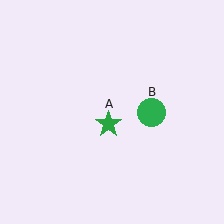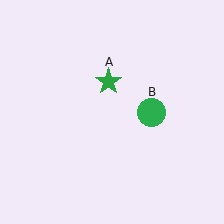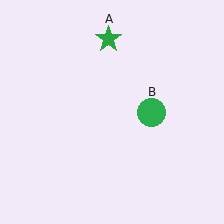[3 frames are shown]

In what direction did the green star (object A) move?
The green star (object A) moved up.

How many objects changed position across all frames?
1 object changed position: green star (object A).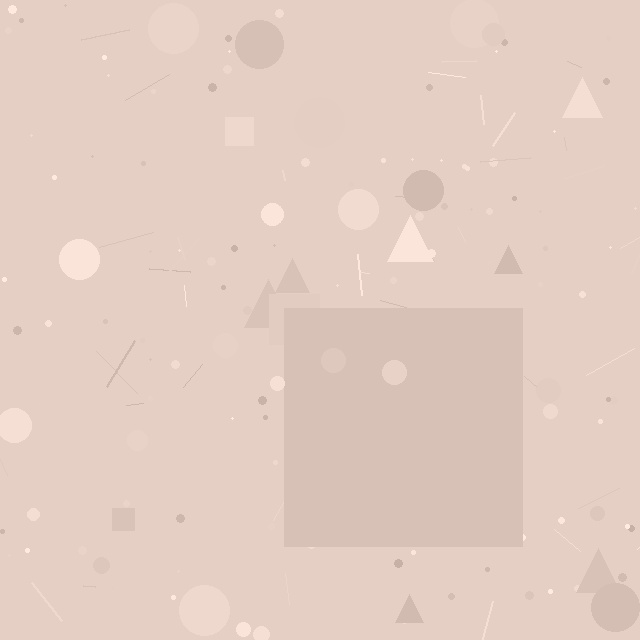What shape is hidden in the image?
A square is hidden in the image.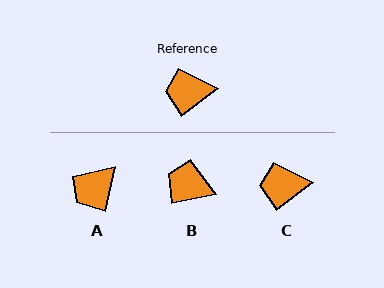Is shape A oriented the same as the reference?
No, it is off by about 40 degrees.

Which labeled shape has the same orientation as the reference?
C.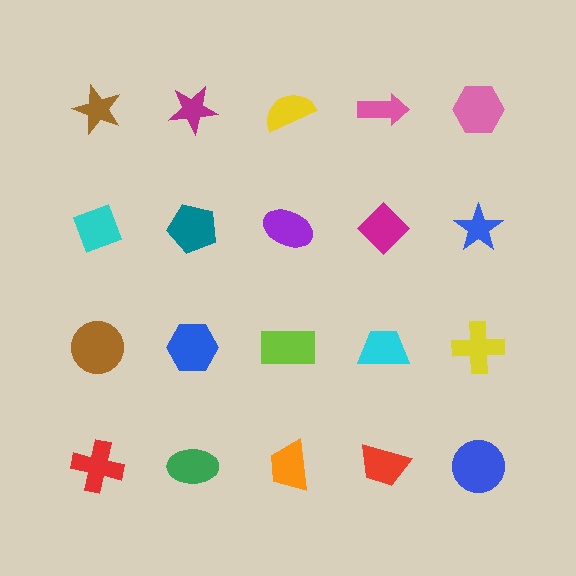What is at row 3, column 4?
A cyan trapezoid.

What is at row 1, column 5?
A pink hexagon.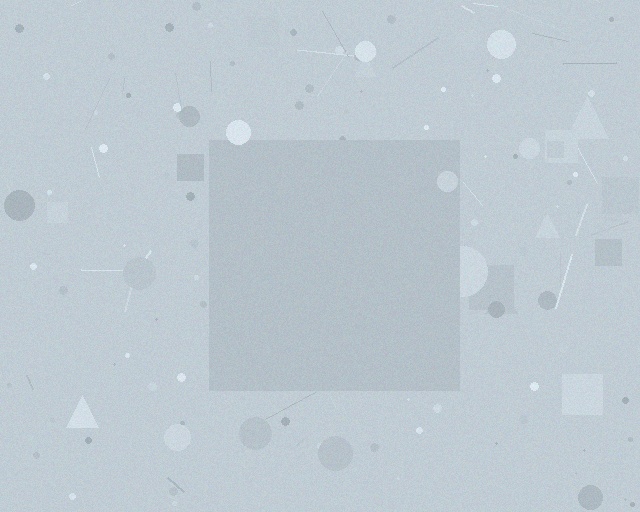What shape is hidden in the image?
A square is hidden in the image.